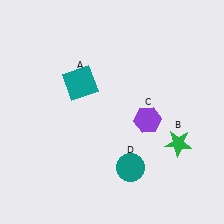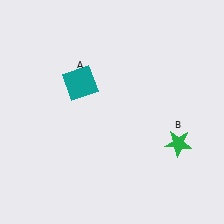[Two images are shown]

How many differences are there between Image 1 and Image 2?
There are 2 differences between the two images.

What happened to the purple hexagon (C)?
The purple hexagon (C) was removed in Image 2. It was in the bottom-right area of Image 1.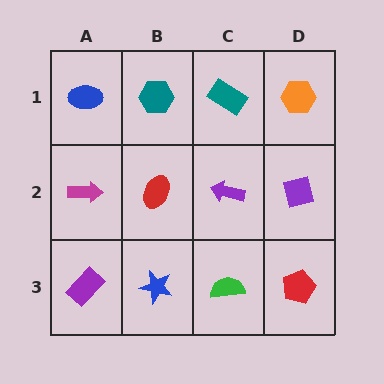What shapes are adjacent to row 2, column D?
An orange hexagon (row 1, column D), a red pentagon (row 3, column D), a purple arrow (row 2, column C).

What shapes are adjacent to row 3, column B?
A red ellipse (row 2, column B), a purple rectangle (row 3, column A), a green semicircle (row 3, column C).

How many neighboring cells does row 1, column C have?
3.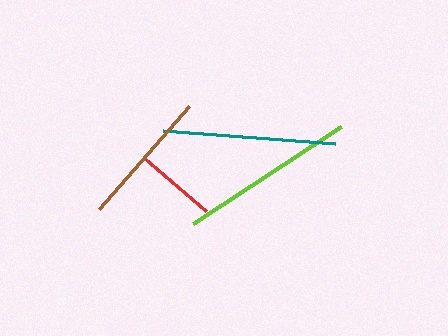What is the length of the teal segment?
The teal segment is approximately 172 pixels long.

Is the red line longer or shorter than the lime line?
The lime line is longer than the red line.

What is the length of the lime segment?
The lime segment is approximately 177 pixels long.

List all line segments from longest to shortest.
From longest to shortest: lime, teal, brown, red.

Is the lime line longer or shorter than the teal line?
The lime line is longer than the teal line.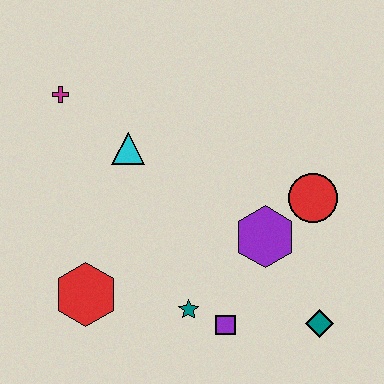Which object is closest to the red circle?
The purple hexagon is closest to the red circle.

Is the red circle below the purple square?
No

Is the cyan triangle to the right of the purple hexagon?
No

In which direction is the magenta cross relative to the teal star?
The magenta cross is above the teal star.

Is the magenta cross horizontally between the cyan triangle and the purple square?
No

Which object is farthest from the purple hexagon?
The magenta cross is farthest from the purple hexagon.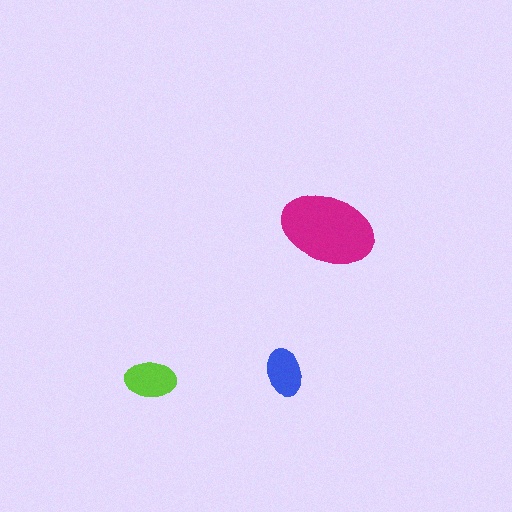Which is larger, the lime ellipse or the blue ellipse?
The lime one.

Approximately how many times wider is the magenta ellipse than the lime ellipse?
About 2 times wider.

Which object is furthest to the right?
The magenta ellipse is rightmost.